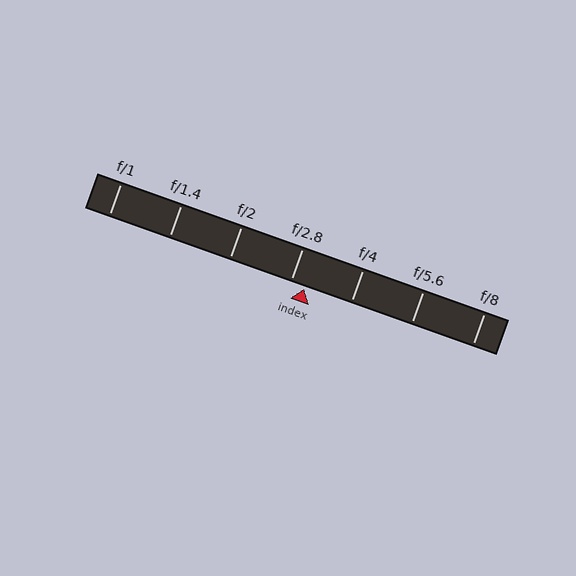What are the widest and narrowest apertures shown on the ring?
The widest aperture shown is f/1 and the narrowest is f/8.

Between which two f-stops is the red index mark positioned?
The index mark is between f/2.8 and f/4.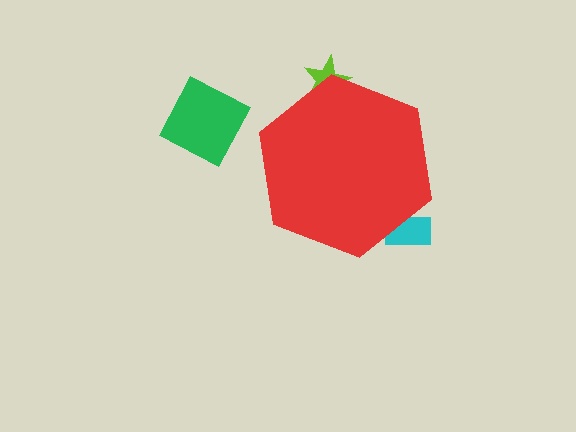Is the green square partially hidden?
No, the green square is fully visible.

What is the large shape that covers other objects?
A red hexagon.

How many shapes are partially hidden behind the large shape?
2 shapes are partially hidden.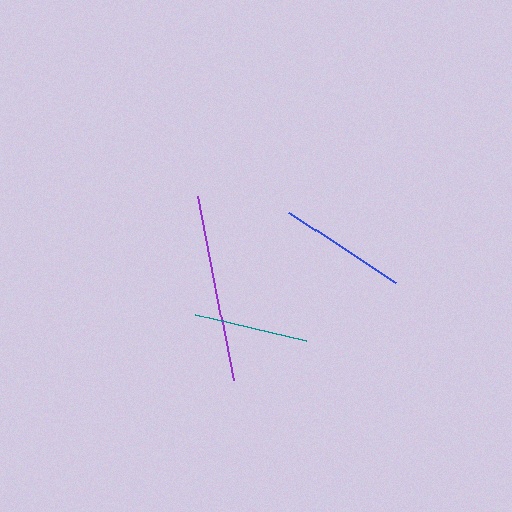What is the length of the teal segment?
The teal segment is approximately 114 pixels long.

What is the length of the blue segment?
The blue segment is approximately 128 pixels long.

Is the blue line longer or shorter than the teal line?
The blue line is longer than the teal line.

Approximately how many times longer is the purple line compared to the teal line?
The purple line is approximately 1.6 times the length of the teal line.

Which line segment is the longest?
The purple line is the longest at approximately 188 pixels.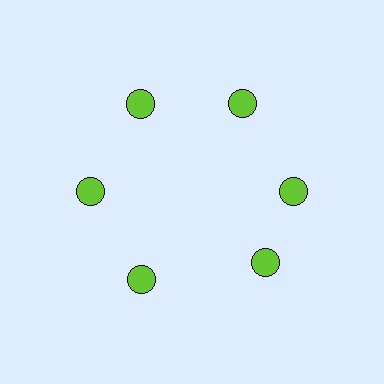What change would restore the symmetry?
The symmetry would be restored by rotating it back into even spacing with its neighbors so that all 6 circles sit at equal angles and equal distance from the center.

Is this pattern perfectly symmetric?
No. The 6 lime circles are arranged in a ring, but one element near the 5 o'clock position is rotated out of alignment along the ring, breaking the 6-fold rotational symmetry.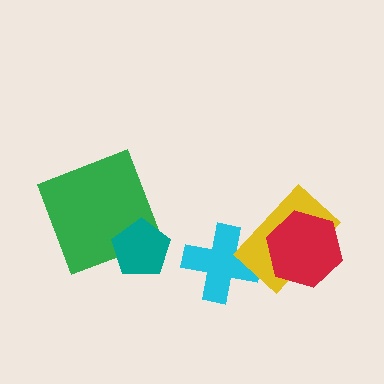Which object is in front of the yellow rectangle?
The red hexagon is in front of the yellow rectangle.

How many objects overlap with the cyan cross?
1 object overlaps with the cyan cross.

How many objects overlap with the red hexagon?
1 object overlaps with the red hexagon.